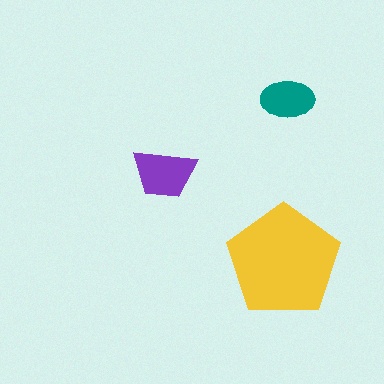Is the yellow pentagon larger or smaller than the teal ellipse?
Larger.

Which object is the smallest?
The teal ellipse.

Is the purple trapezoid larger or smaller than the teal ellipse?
Larger.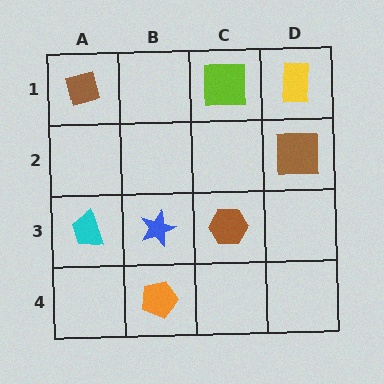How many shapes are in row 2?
1 shape.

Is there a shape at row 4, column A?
No, that cell is empty.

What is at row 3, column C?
A brown hexagon.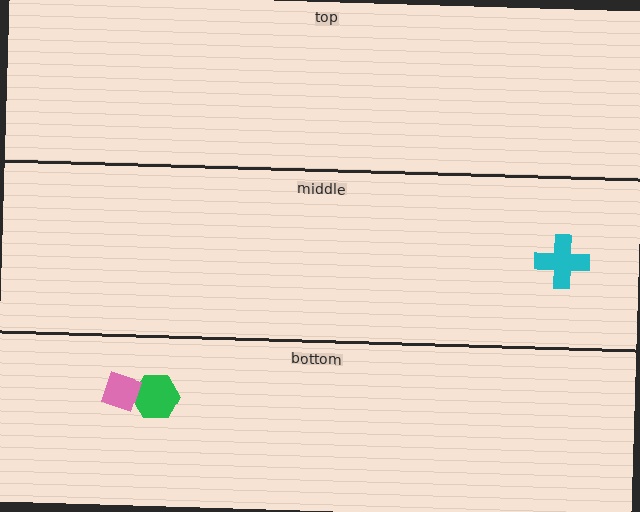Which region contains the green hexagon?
The bottom region.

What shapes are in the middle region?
The cyan cross.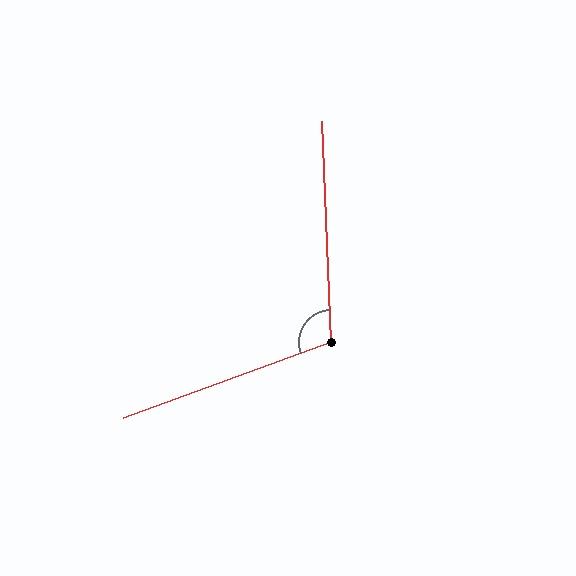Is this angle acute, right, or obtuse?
It is obtuse.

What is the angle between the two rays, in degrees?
Approximately 108 degrees.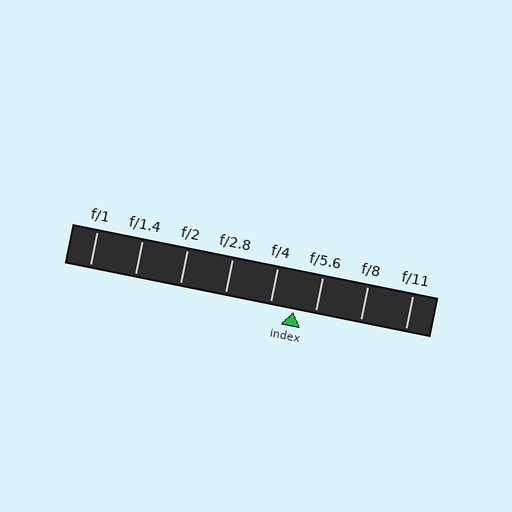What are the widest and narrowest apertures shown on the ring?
The widest aperture shown is f/1 and the narrowest is f/11.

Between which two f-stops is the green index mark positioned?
The index mark is between f/4 and f/5.6.